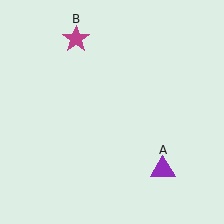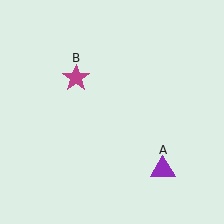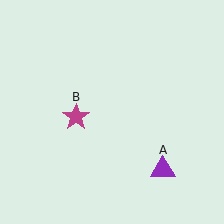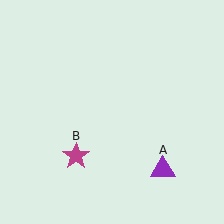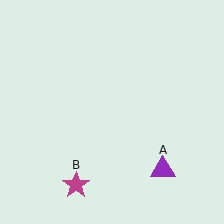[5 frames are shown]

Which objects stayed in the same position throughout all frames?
Purple triangle (object A) remained stationary.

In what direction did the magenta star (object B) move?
The magenta star (object B) moved down.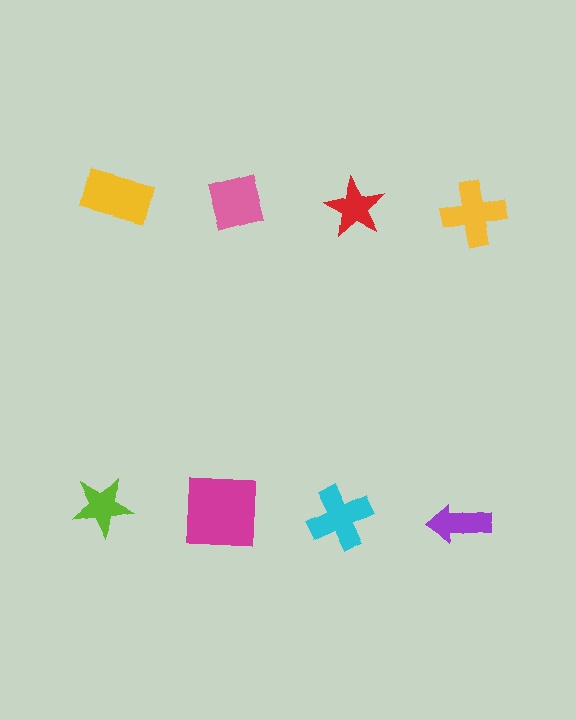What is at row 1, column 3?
A red star.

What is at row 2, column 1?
A lime star.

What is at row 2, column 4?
A purple arrow.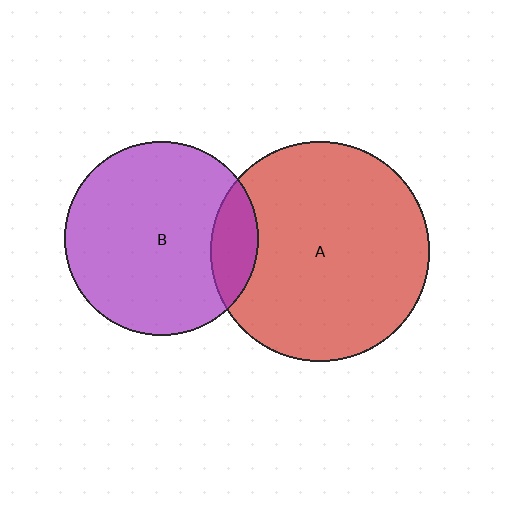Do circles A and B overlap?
Yes.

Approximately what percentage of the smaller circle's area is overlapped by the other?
Approximately 15%.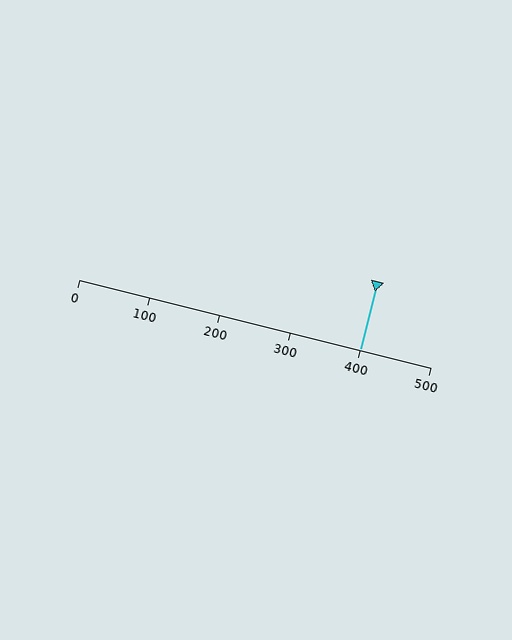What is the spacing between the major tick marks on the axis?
The major ticks are spaced 100 apart.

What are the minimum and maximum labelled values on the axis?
The axis runs from 0 to 500.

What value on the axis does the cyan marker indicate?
The marker indicates approximately 400.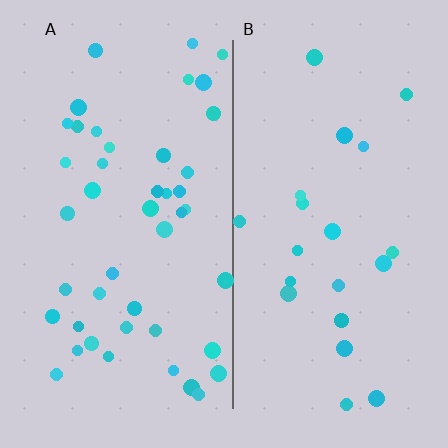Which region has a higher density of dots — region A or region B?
A (the left).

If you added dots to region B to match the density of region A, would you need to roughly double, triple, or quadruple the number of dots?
Approximately double.